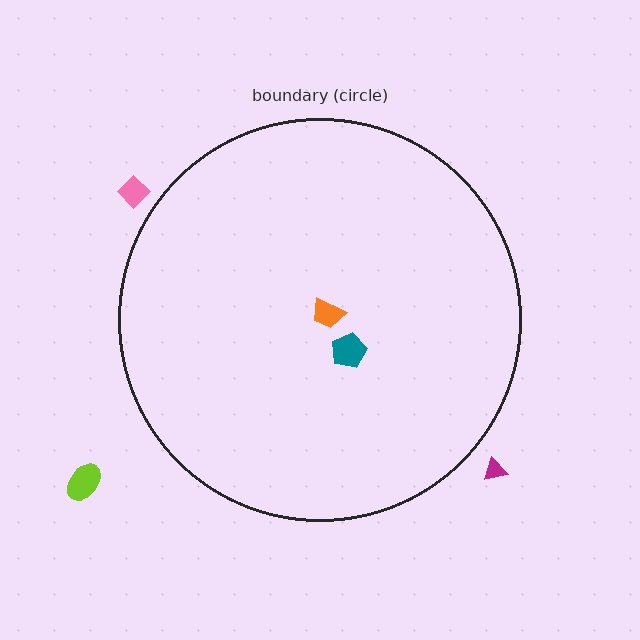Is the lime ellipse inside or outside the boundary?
Outside.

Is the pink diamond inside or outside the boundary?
Outside.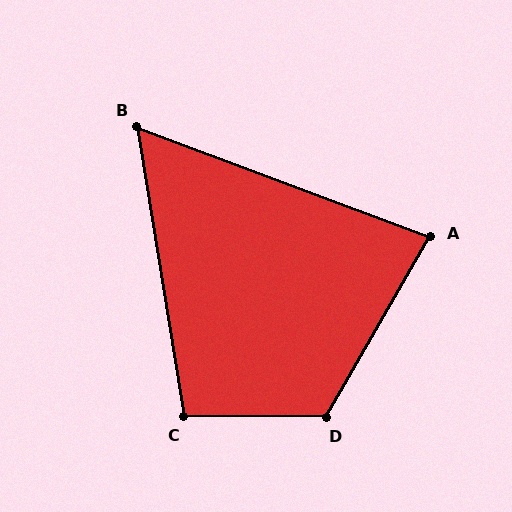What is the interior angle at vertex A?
Approximately 80 degrees (acute).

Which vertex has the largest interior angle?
D, at approximately 120 degrees.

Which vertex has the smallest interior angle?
B, at approximately 60 degrees.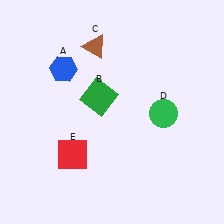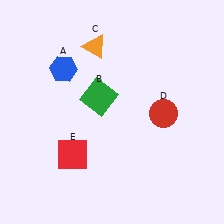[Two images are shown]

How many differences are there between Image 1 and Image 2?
There are 2 differences between the two images.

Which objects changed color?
C changed from brown to orange. D changed from green to red.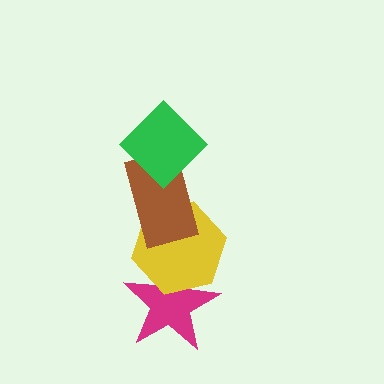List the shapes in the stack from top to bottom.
From top to bottom: the green diamond, the brown rectangle, the yellow hexagon, the magenta star.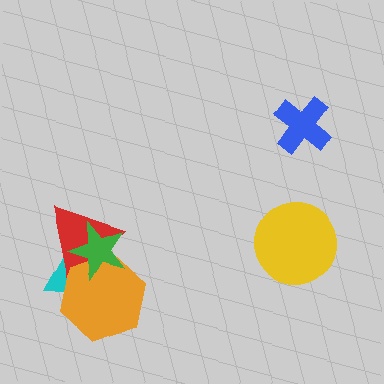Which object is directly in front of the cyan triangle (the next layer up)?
The red triangle is directly in front of the cyan triangle.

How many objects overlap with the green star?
3 objects overlap with the green star.